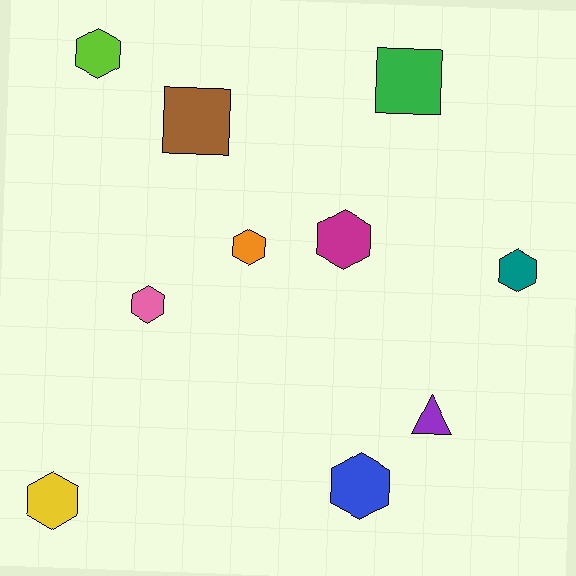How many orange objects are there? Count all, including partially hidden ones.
There is 1 orange object.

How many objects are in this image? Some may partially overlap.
There are 10 objects.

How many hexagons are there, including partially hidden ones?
There are 7 hexagons.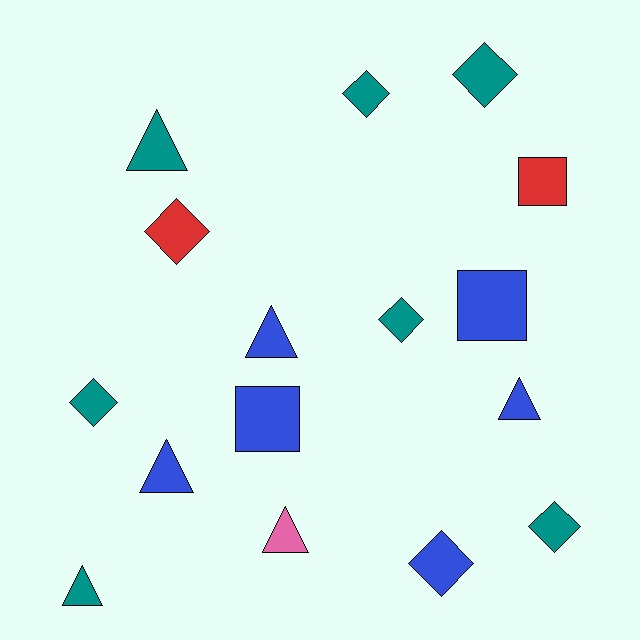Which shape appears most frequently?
Diamond, with 7 objects.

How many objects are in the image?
There are 16 objects.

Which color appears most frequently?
Teal, with 7 objects.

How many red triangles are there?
There are no red triangles.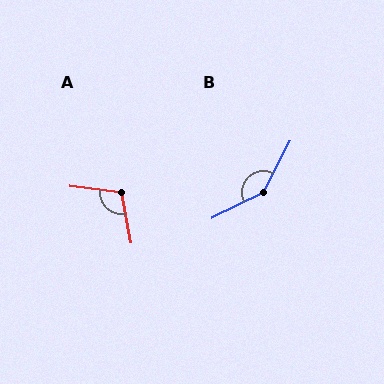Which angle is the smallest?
A, at approximately 107 degrees.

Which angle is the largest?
B, at approximately 144 degrees.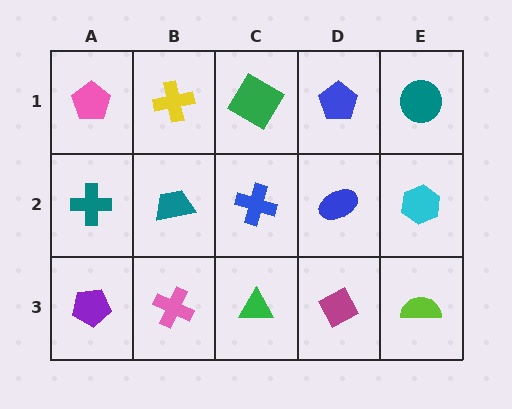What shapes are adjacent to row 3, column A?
A teal cross (row 2, column A), a pink cross (row 3, column B).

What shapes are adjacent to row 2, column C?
A green diamond (row 1, column C), a green triangle (row 3, column C), a teal trapezoid (row 2, column B), a blue ellipse (row 2, column D).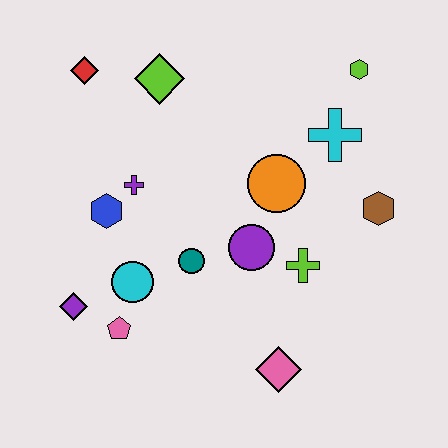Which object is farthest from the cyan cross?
The purple diamond is farthest from the cyan cross.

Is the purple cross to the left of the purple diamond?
No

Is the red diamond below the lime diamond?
No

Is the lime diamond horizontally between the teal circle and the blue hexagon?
Yes